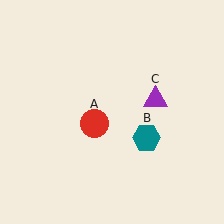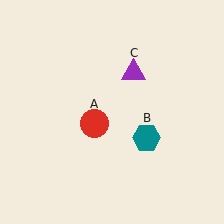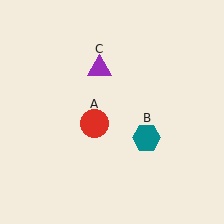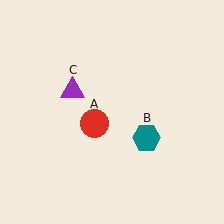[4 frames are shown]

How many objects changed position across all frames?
1 object changed position: purple triangle (object C).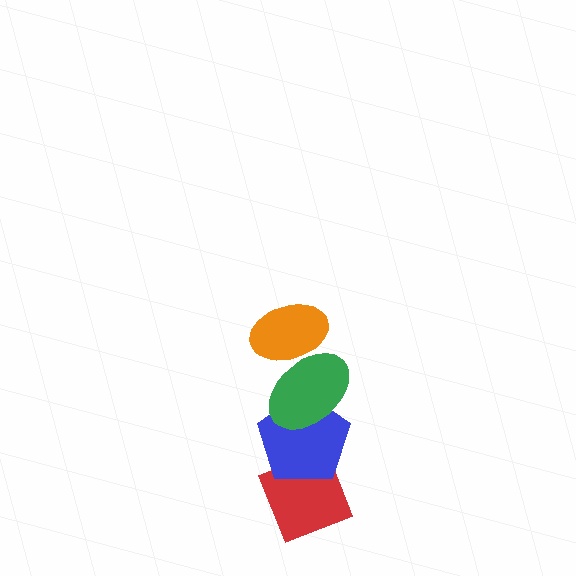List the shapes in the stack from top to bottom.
From top to bottom: the orange ellipse, the green ellipse, the blue pentagon, the red diamond.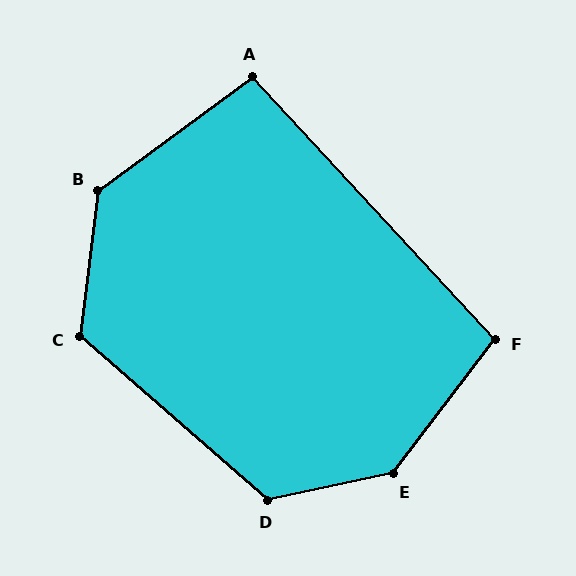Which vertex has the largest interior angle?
E, at approximately 139 degrees.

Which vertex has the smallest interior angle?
A, at approximately 97 degrees.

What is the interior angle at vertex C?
Approximately 124 degrees (obtuse).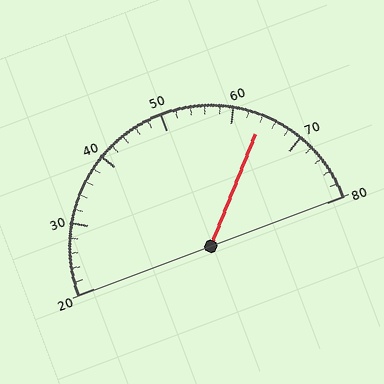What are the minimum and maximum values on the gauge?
The gauge ranges from 20 to 80.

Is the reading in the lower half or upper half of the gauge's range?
The reading is in the upper half of the range (20 to 80).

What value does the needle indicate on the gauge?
The needle indicates approximately 64.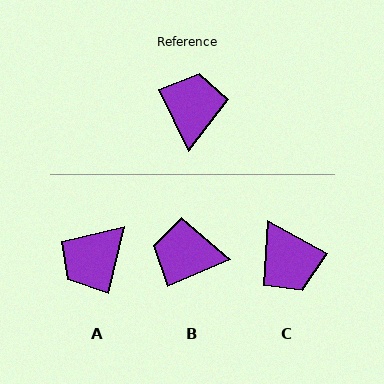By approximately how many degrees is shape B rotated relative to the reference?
Approximately 87 degrees counter-clockwise.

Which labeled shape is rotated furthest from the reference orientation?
C, about 145 degrees away.